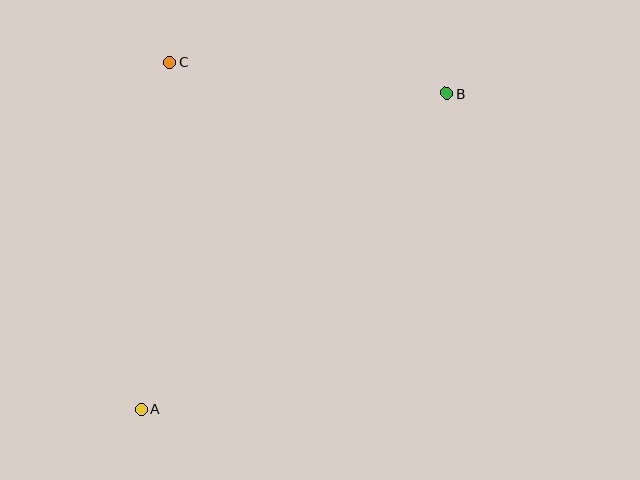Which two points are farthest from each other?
Points A and B are farthest from each other.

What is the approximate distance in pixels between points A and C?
The distance between A and C is approximately 348 pixels.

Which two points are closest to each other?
Points B and C are closest to each other.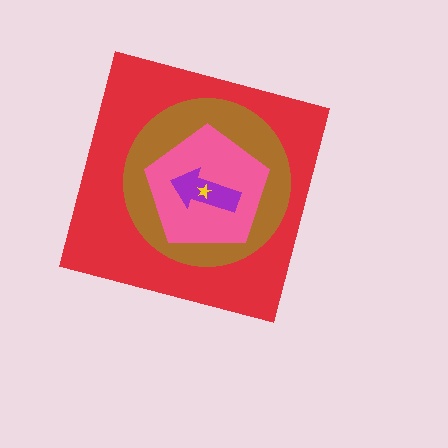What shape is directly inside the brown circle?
The pink pentagon.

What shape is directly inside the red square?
The brown circle.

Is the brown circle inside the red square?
Yes.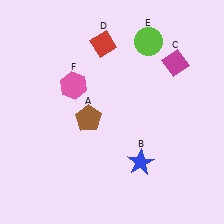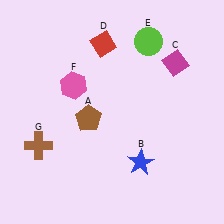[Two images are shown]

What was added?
A brown cross (G) was added in Image 2.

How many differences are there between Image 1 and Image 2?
There is 1 difference between the two images.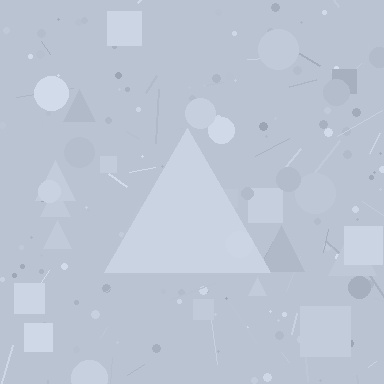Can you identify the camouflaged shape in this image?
The camouflaged shape is a triangle.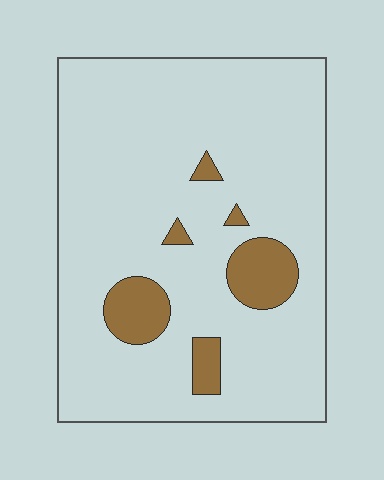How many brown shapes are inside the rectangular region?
6.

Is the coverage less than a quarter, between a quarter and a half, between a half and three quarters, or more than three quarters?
Less than a quarter.